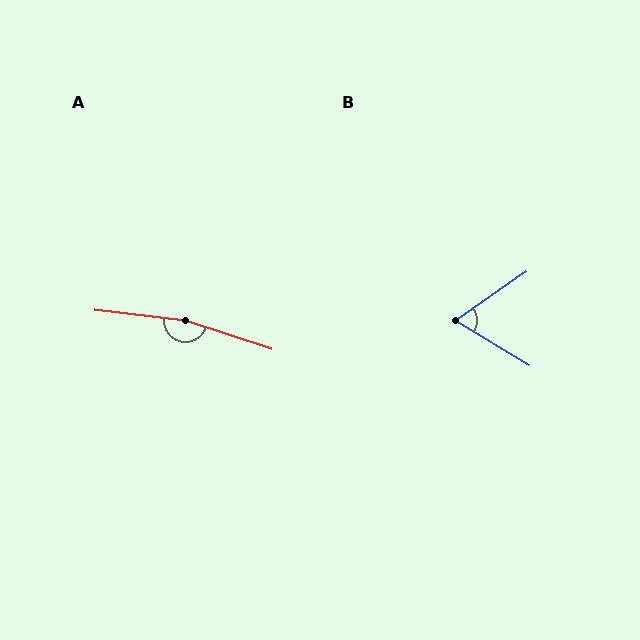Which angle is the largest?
A, at approximately 168 degrees.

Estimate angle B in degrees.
Approximately 66 degrees.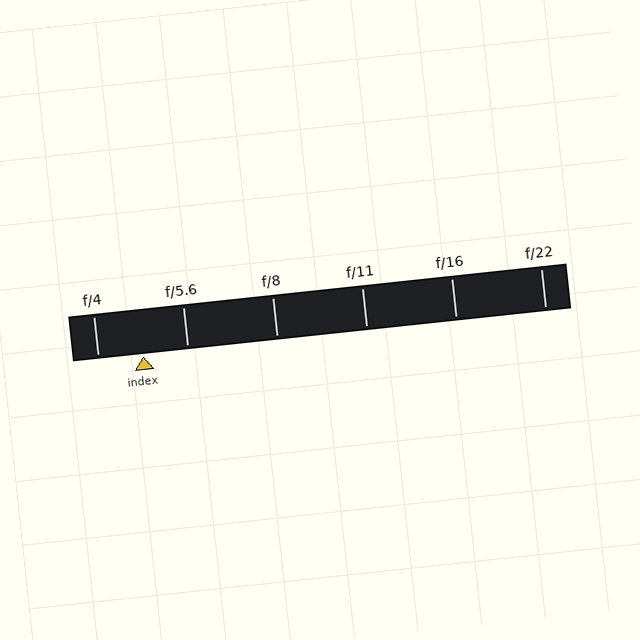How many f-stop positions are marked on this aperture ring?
There are 6 f-stop positions marked.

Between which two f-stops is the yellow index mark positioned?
The index mark is between f/4 and f/5.6.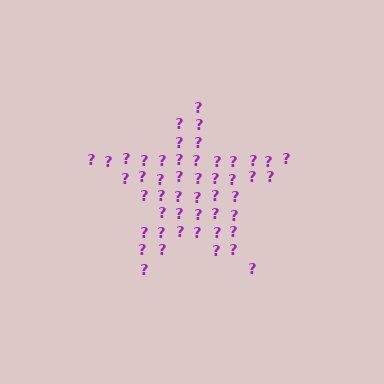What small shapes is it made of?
It is made of small question marks.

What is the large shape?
The large shape is a star.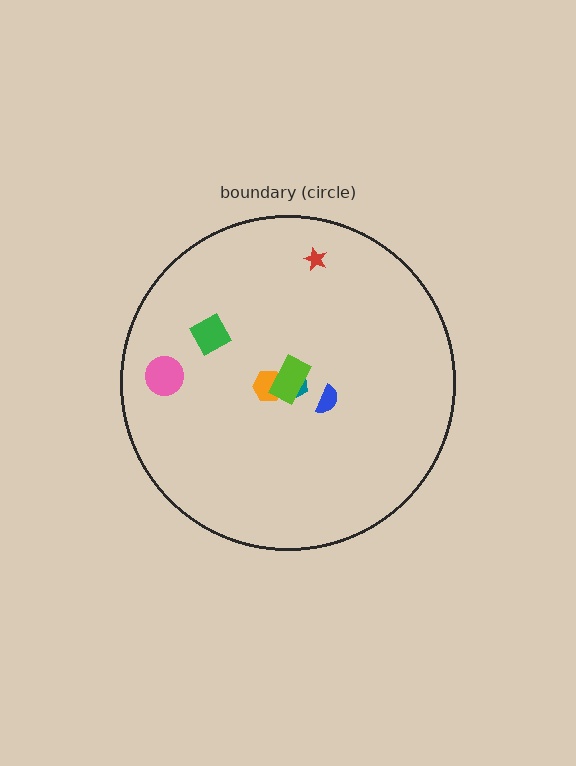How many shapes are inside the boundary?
7 inside, 0 outside.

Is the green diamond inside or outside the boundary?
Inside.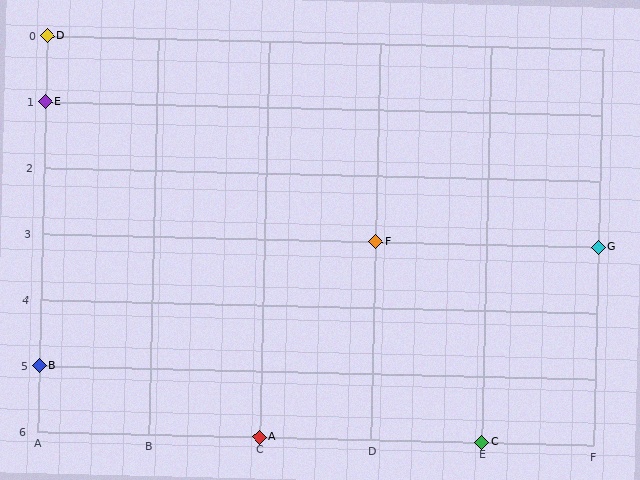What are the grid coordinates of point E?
Point E is at grid coordinates (A, 1).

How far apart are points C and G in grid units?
Points C and G are 1 column and 3 rows apart (about 3.2 grid units diagonally).